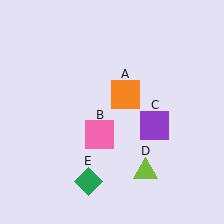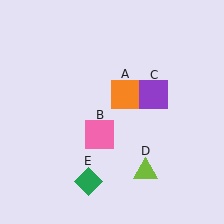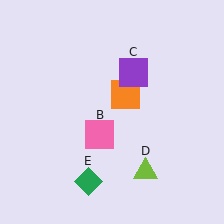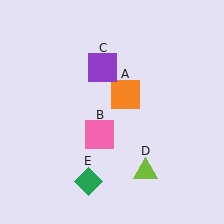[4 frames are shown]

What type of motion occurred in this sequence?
The purple square (object C) rotated counterclockwise around the center of the scene.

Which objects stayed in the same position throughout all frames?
Orange square (object A) and pink square (object B) and lime triangle (object D) and green diamond (object E) remained stationary.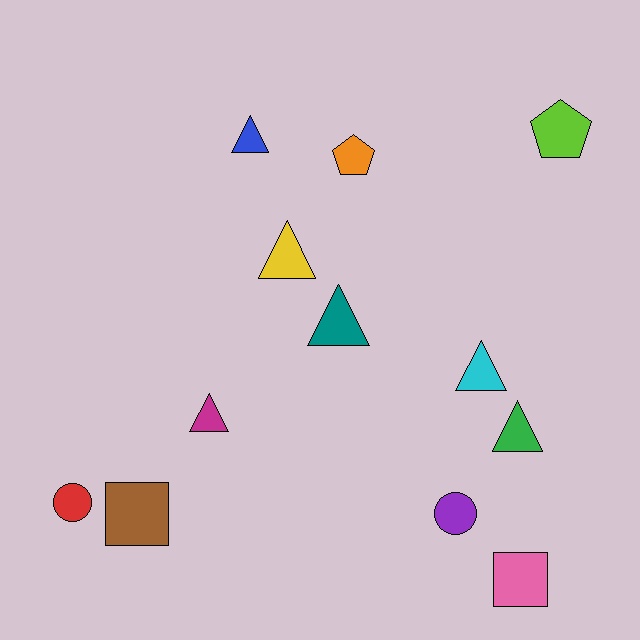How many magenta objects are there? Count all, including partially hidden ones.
There is 1 magenta object.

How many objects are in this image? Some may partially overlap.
There are 12 objects.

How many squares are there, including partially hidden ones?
There are 2 squares.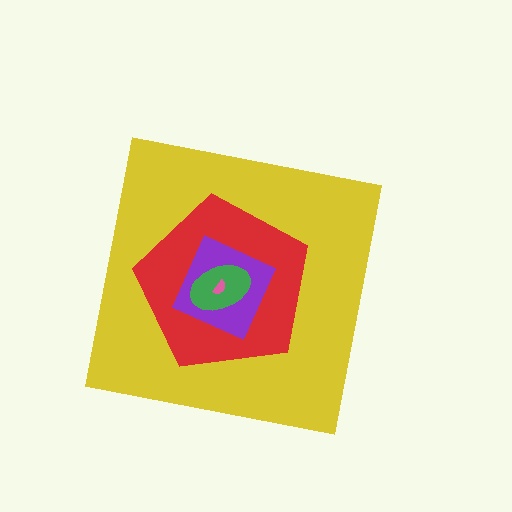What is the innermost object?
The pink semicircle.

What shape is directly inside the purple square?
The green ellipse.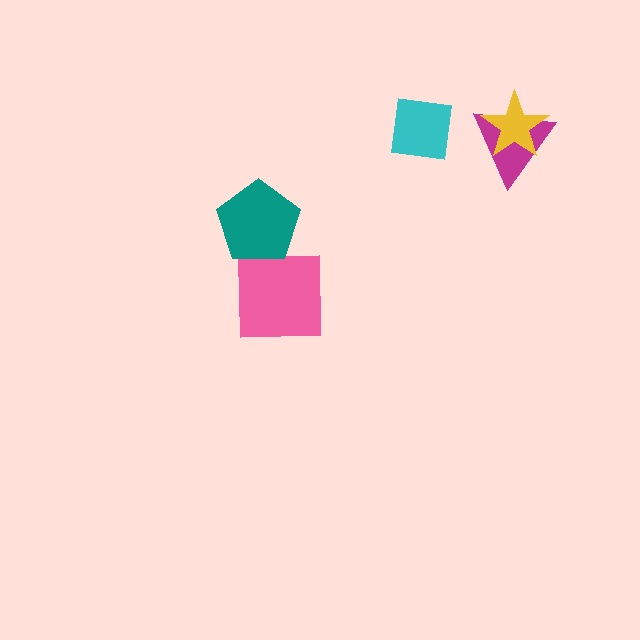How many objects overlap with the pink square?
0 objects overlap with the pink square.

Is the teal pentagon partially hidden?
No, no other shape covers it.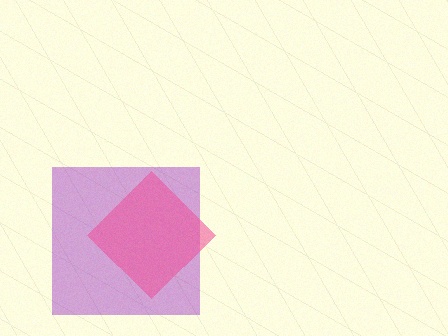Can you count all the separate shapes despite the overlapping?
Yes, there are 2 separate shapes.